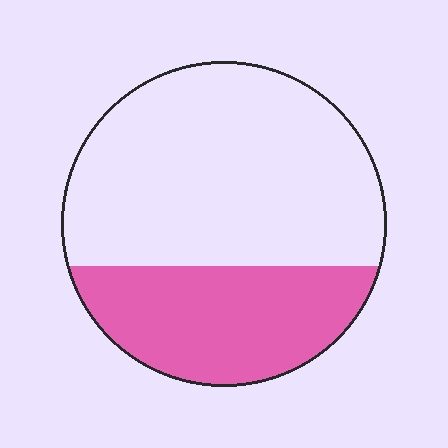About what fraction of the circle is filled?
About one third (1/3).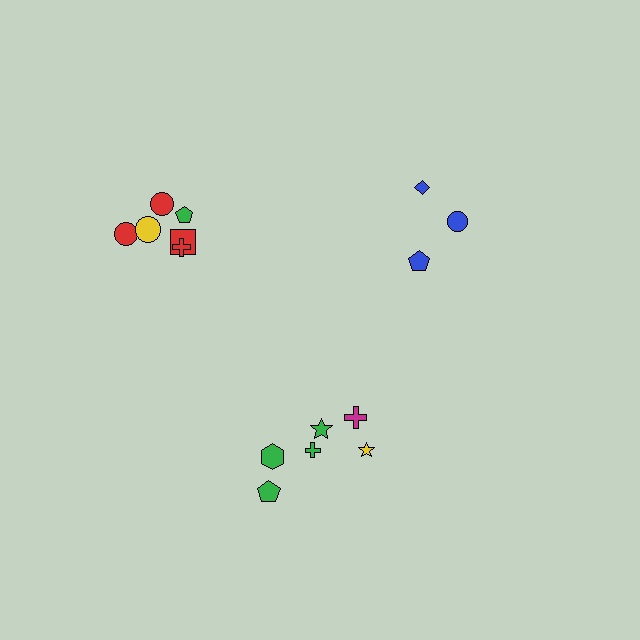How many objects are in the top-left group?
There are 6 objects.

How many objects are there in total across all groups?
There are 15 objects.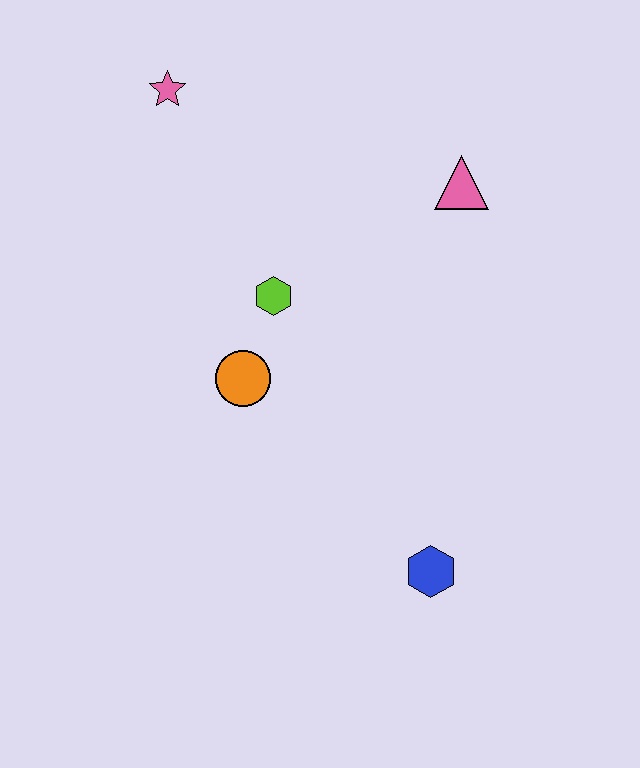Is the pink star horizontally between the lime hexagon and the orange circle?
No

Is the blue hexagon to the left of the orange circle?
No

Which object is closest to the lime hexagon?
The orange circle is closest to the lime hexagon.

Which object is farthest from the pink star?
The blue hexagon is farthest from the pink star.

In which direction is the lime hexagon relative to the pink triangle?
The lime hexagon is to the left of the pink triangle.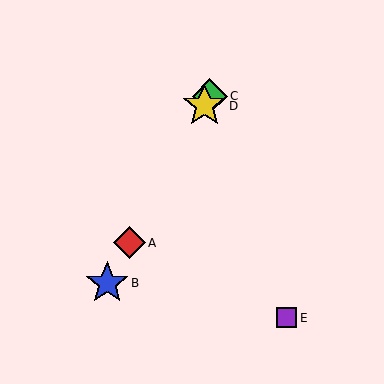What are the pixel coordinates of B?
Object B is at (107, 283).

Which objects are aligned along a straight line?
Objects A, B, C, D are aligned along a straight line.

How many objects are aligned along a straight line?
4 objects (A, B, C, D) are aligned along a straight line.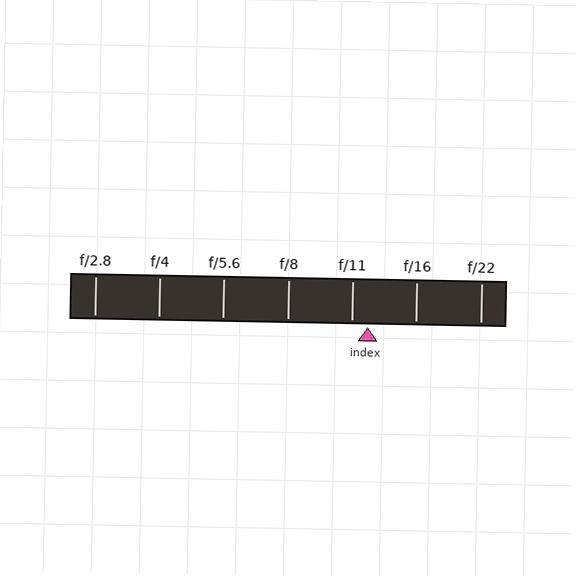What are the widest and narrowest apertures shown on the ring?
The widest aperture shown is f/2.8 and the narrowest is f/22.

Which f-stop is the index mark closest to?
The index mark is closest to f/11.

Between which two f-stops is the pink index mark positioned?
The index mark is between f/11 and f/16.